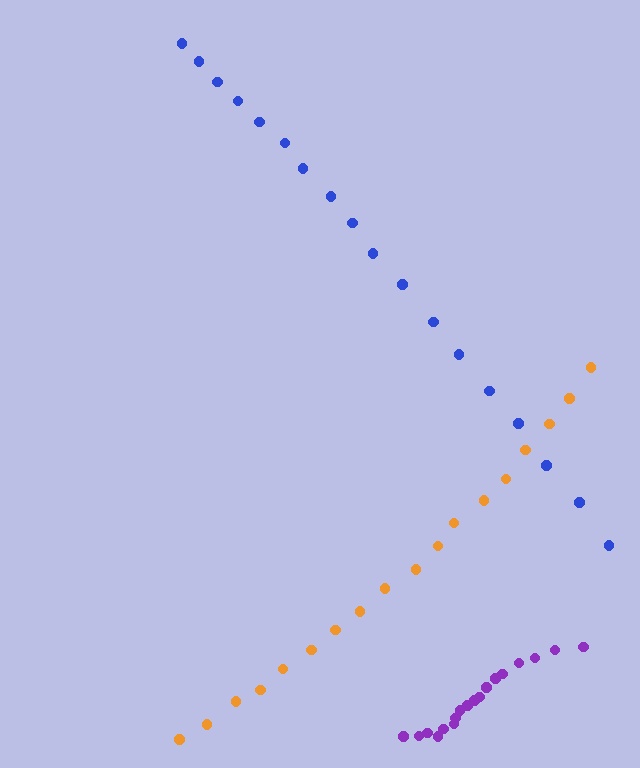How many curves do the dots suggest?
There are 3 distinct paths.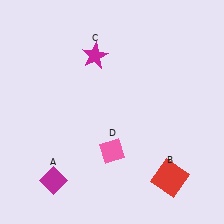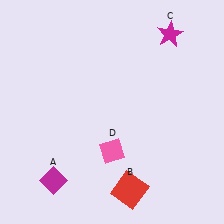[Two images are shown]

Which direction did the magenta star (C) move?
The magenta star (C) moved right.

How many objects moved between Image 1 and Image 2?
2 objects moved between the two images.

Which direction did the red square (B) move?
The red square (B) moved left.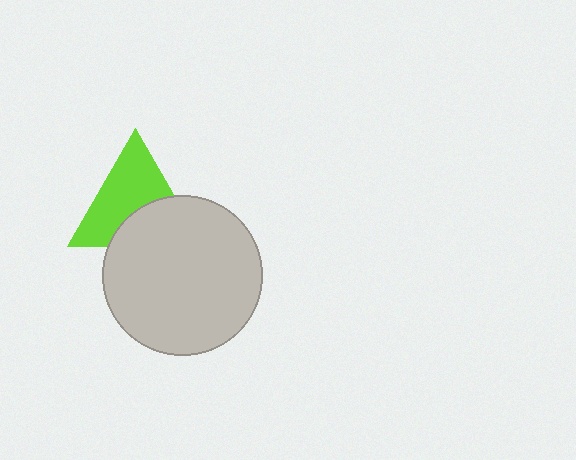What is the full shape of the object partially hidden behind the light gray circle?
The partially hidden object is a lime triangle.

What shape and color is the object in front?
The object in front is a light gray circle.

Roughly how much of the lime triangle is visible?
About half of it is visible (roughly 61%).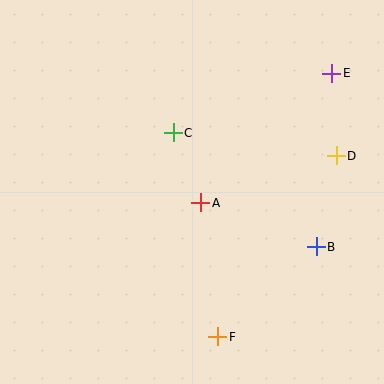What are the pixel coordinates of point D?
Point D is at (336, 156).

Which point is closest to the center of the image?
Point A at (201, 203) is closest to the center.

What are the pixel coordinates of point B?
Point B is at (316, 247).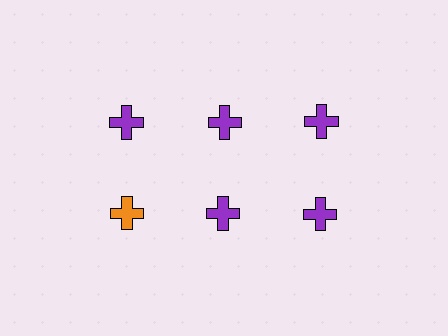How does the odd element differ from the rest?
It has a different color: orange instead of purple.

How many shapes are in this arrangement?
There are 6 shapes arranged in a grid pattern.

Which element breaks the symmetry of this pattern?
The orange cross in the second row, leftmost column breaks the symmetry. All other shapes are purple crosses.